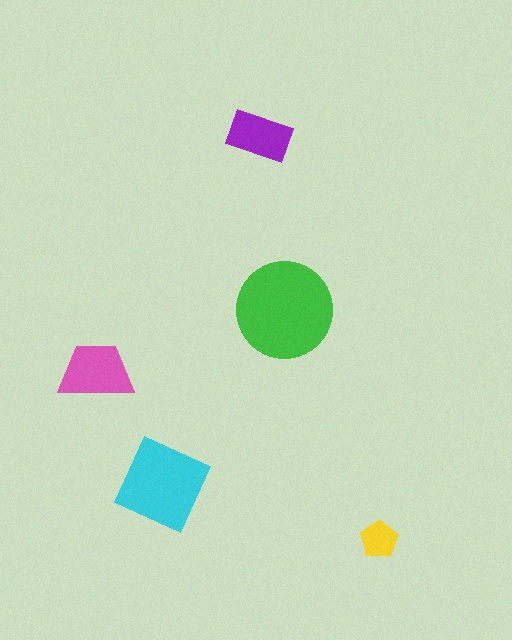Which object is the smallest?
The yellow pentagon.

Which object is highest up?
The purple rectangle is topmost.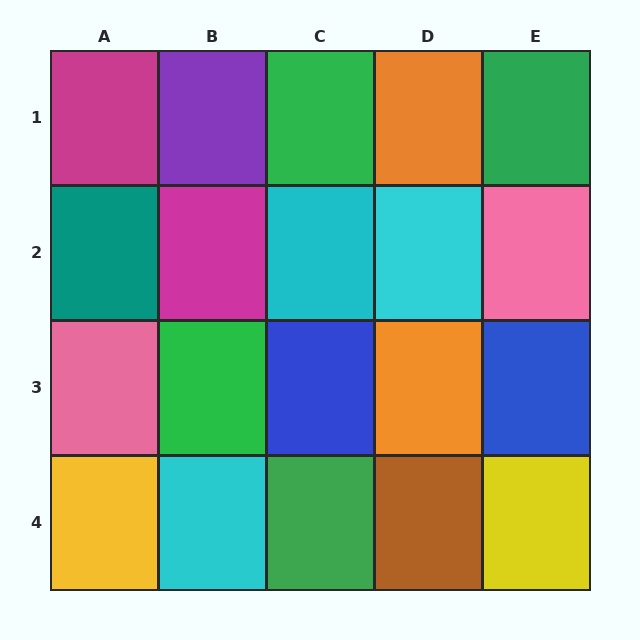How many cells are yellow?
2 cells are yellow.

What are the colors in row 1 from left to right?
Magenta, purple, green, orange, green.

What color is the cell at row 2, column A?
Teal.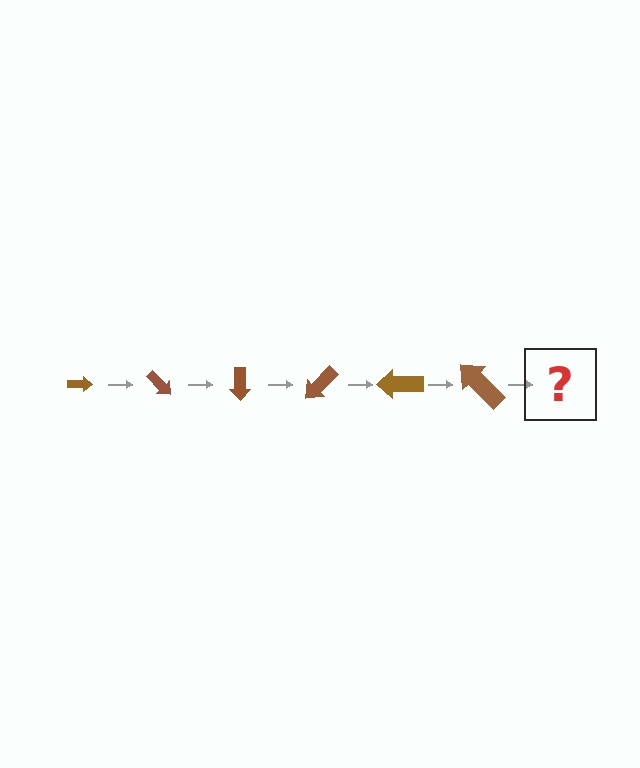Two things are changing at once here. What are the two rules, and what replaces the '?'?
The two rules are that the arrow grows larger each step and it rotates 45 degrees each step. The '?' should be an arrow, larger than the previous one and rotated 270 degrees from the start.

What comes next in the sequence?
The next element should be an arrow, larger than the previous one and rotated 270 degrees from the start.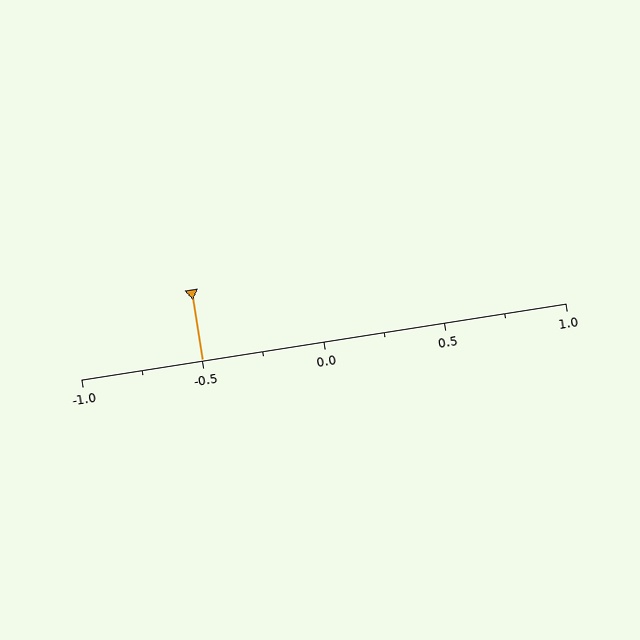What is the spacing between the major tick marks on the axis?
The major ticks are spaced 0.5 apart.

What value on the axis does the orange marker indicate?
The marker indicates approximately -0.5.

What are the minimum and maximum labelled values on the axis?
The axis runs from -1.0 to 1.0.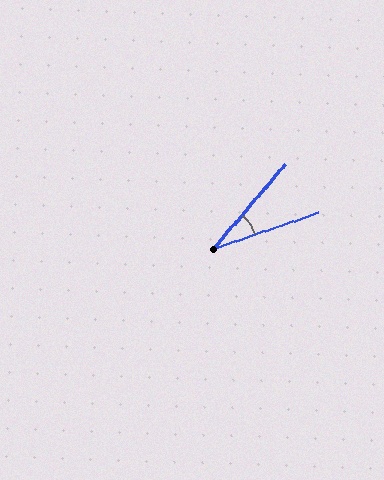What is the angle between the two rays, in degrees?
Approximately 30 degrees.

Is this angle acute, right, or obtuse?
It is acute.